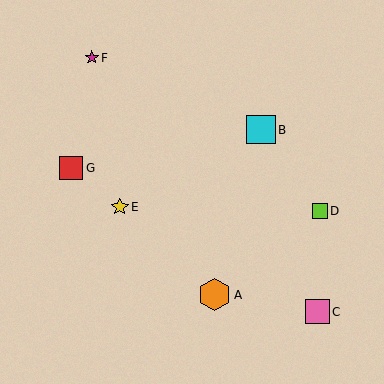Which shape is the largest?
The orange hexagon (labeled A) is the largest.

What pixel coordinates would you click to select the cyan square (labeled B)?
Click at (261, 130) to select the cyan square B.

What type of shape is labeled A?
Shape A is an orange hexagon.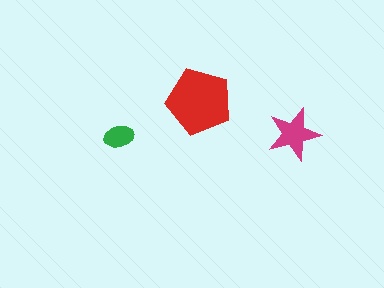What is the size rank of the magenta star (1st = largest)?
2nd.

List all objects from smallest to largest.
The green ellipse, the magenta star, the red pentagon.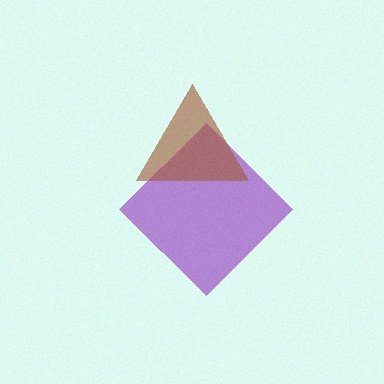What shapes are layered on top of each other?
The layered shapes are: a purple diamond, a brown triangle.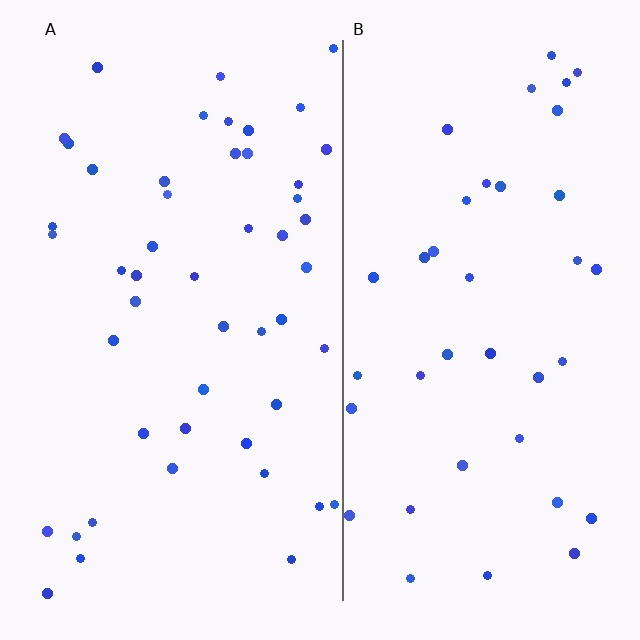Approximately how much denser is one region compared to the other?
Approximately 1.3× — region A over region B.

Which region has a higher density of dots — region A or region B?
A (the left).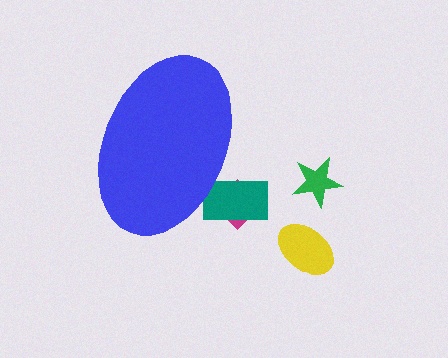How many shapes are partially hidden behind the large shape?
2 shapes are partially hidden.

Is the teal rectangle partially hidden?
Yes, the teal rectangle is partially hidden behind the blue ellipse.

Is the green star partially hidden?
No, the green star is fully visible.